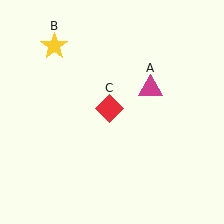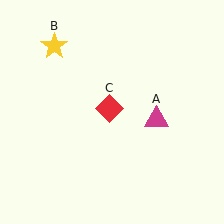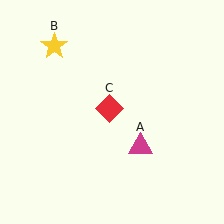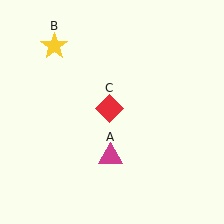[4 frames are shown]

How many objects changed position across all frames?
1 object changed position: magenta triangle (object A).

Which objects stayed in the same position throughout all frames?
Yellow star (object B) and red diamond (object C) remained stationary.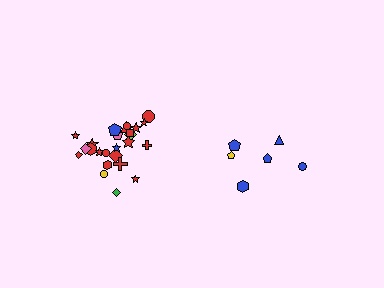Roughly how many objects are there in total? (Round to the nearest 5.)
Roughly 30 objects in total.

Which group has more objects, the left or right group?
The left group.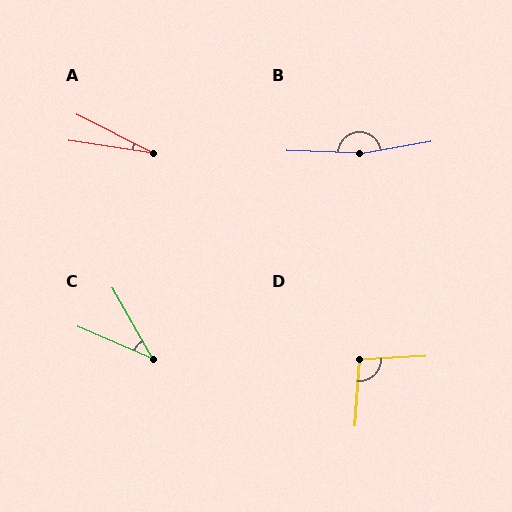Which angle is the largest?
B, at approximately 168 degrees.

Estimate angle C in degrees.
Approximately 38 degrees.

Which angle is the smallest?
A, at approximately 18 degrees.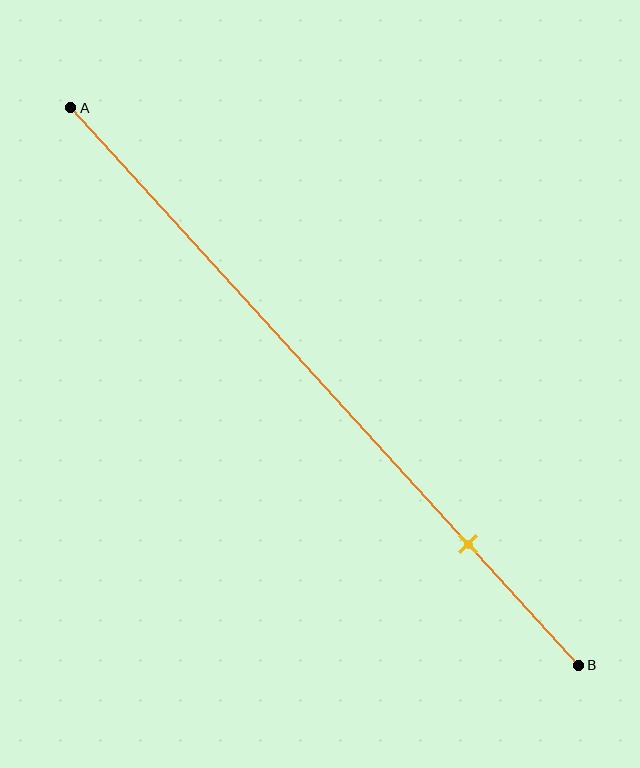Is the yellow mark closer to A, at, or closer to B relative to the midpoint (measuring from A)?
The yellow mark is closer to point B than the midpoint of segment AB.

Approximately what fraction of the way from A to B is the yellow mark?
The yellow mark is approximately 80% of the way from A to B.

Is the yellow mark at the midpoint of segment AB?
No, the mark is at about 80% from A, not at the 50% midpoint.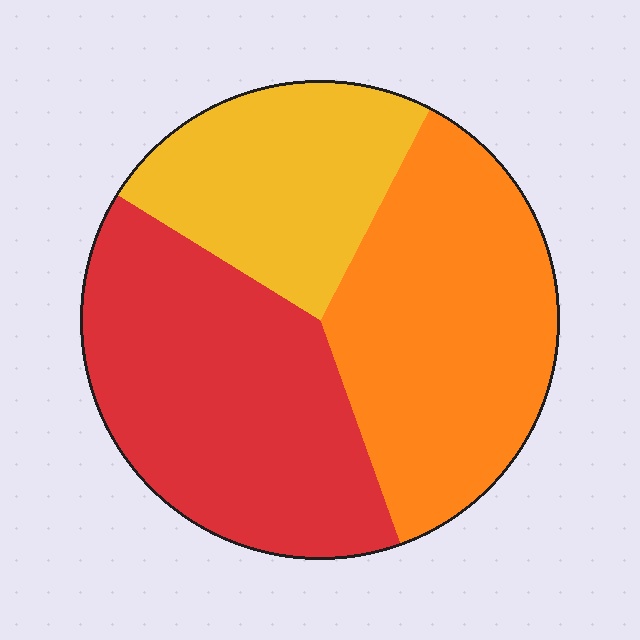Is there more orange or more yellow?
Orange.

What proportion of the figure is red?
Red takes up between a third and a half of the figure.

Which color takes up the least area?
Yellow, at roughly 25%.